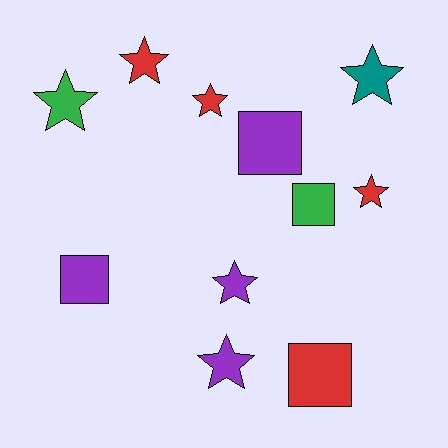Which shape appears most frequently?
Star, with 7 objects.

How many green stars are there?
There is 1 green star.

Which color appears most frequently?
Red, with 4 objects.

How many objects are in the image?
There are 11 objects.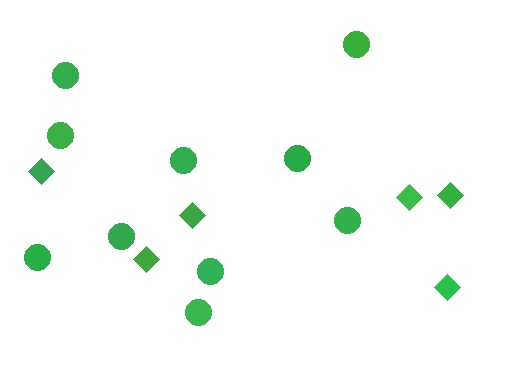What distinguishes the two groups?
There are 2 groups: one group of circles (10) and one group of diamonds (6).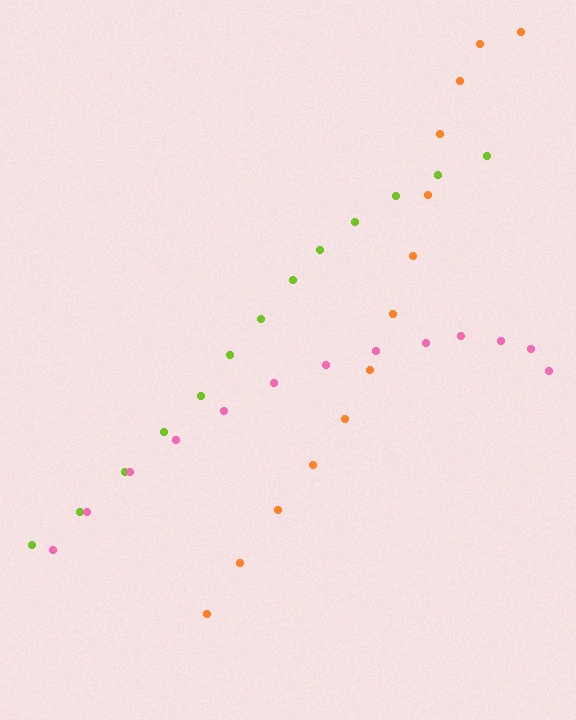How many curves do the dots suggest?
There are 3 distinct paths.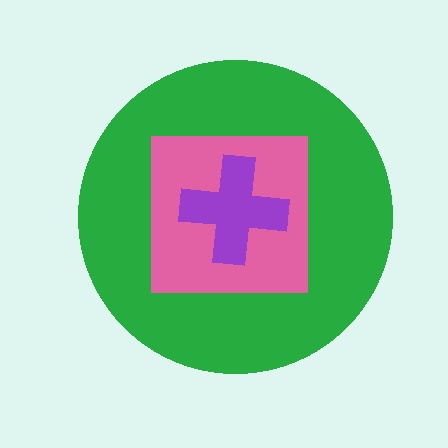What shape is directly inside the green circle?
The pink square.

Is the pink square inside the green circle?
Yes.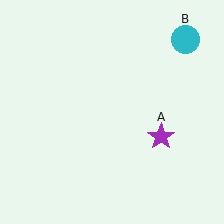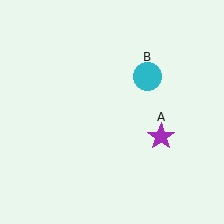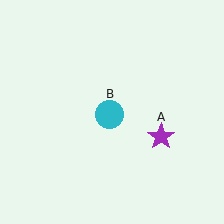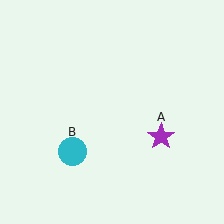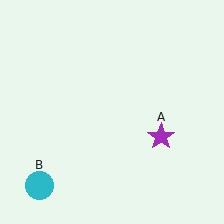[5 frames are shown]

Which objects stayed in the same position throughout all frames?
Purple star (object A) remained stationary.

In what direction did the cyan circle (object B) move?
The cyan circle (object B) moved down and to the left.